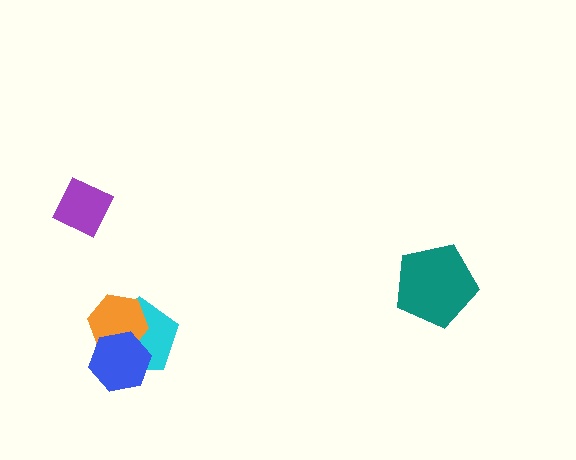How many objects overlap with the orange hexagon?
2 objects overlap with the orange hexagon.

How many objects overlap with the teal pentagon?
0 objects overlap with the teal pentagon.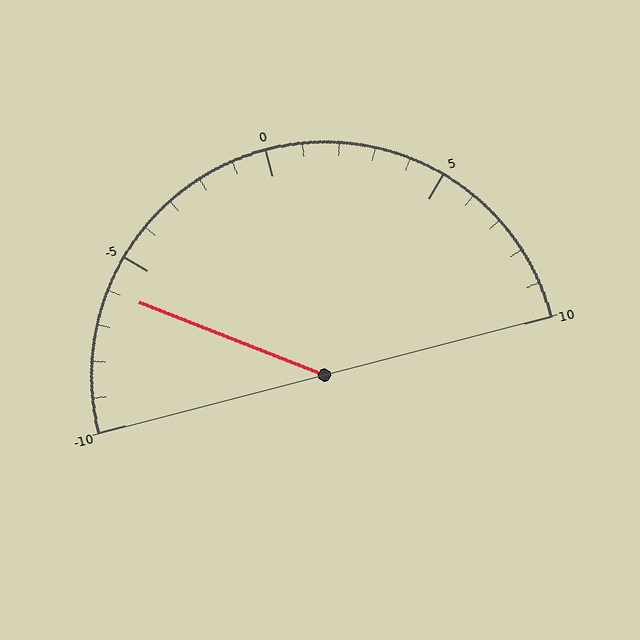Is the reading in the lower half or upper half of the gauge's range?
The reading is in the lower half of the range (-10 to 10).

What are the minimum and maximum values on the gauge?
The gauge ranges from -10 to 10.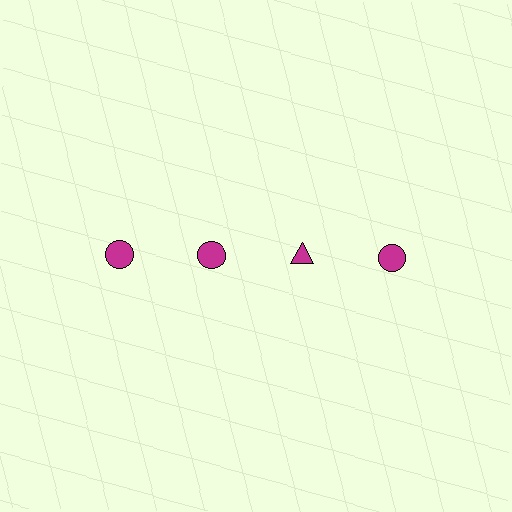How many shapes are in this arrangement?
There are 4 shapes arranged in a grid pattern.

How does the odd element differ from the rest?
It has a different shape: triangle instead of circle.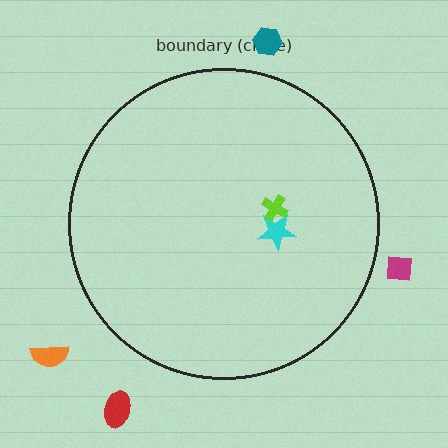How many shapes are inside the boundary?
2 inside, 4 outside.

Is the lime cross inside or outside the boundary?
Inside.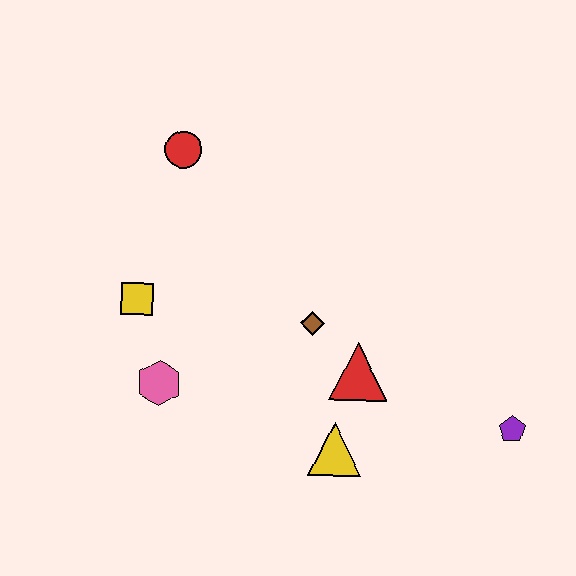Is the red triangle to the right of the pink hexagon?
Yes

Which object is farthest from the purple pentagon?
The red circle is farthest from the purple pentagon.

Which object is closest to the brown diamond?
The red triangle is closest to the brown diamond.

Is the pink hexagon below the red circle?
Yes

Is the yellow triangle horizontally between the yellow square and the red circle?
No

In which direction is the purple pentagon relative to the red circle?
The purple pentagon is to the right of the red circle.